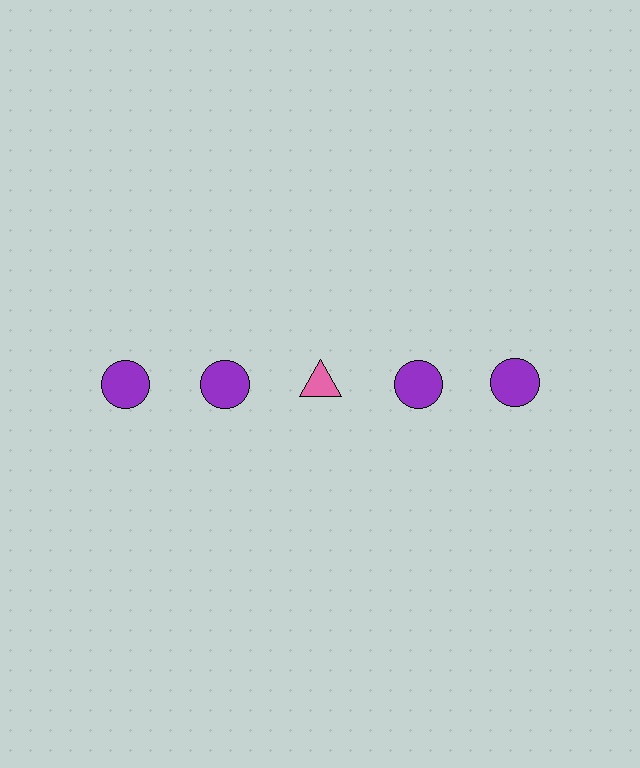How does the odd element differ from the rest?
It differs in both color (pink instead of purple) and shape (triangle instead of circle).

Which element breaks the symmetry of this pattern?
The pink triangle in the top row, center column breaks the symmetry. All other shapes are purple circles.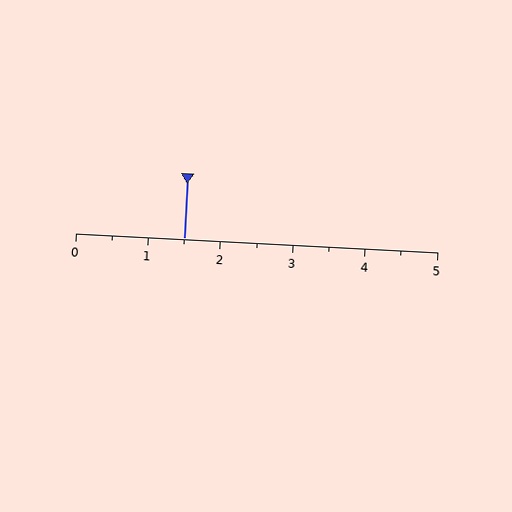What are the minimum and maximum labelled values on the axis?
The axis runs from 0 to 5.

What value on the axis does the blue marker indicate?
The marker indicates approximately 1.5.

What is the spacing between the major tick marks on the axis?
The major ticks are spaced 1 apart.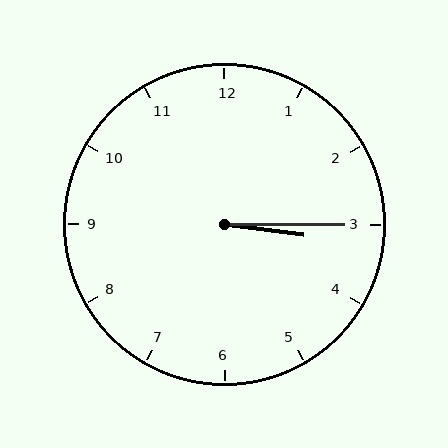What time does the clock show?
3:15.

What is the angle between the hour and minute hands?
Approximately 8 degrees.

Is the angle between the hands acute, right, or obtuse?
It is acute.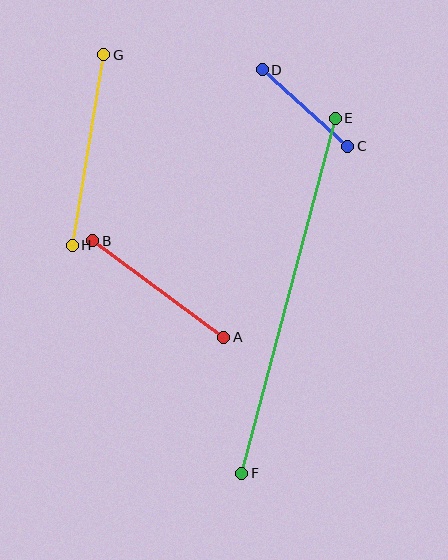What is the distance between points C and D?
The distance is approximately 115 pixels.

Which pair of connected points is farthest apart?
Points E and F are farthest apart.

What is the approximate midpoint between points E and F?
The midpoint is at approximately (288, 296) pixels.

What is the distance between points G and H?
The distance is approximately 193 pixels.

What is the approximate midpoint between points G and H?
The midpoint is at approximately (88, 150) pixels.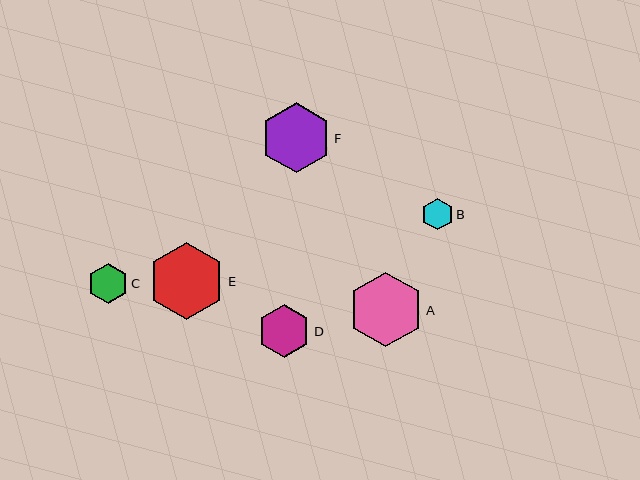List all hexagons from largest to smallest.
From largest to smallest: E, A, F, D, C, B.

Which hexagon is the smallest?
Hexagon B is the smallest with a size of approximately 32 pixels.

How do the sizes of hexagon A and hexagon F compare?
Hexagon A and hexagon F are approximately the same size.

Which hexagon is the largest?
Hexagon E is the largest with a size of approximately 76 pixels.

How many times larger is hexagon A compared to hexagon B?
Hexagon A is approximately 2.4 times the size of hexagon B.